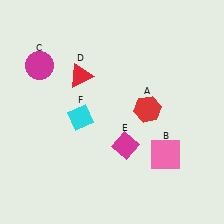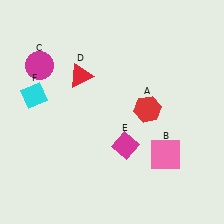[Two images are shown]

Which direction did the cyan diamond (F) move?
The cyan diamond (F) moved left.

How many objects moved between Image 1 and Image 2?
1 object moved between the two images.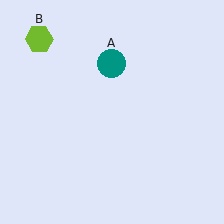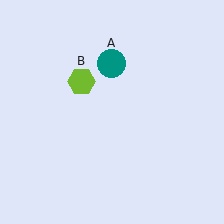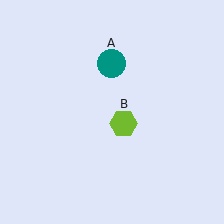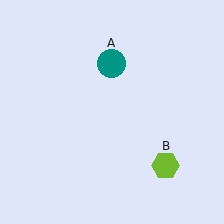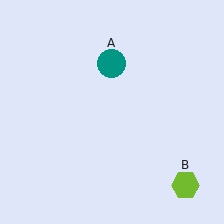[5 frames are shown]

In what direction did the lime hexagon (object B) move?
The lime hexagon (object B) moved down and to the right.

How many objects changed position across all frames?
1 object changed position: lime hexagon (object B).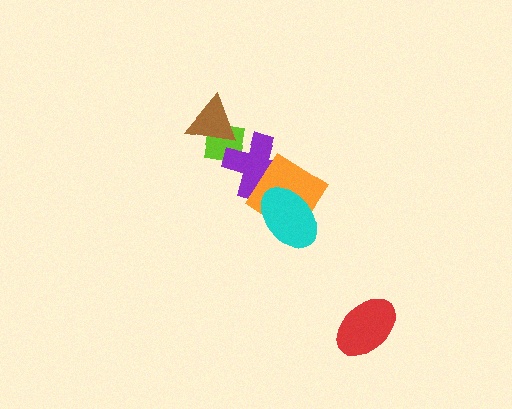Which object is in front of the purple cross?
The orange diamond is in front of the purple cross.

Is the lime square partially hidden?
Yes, it is partially covered by another shape.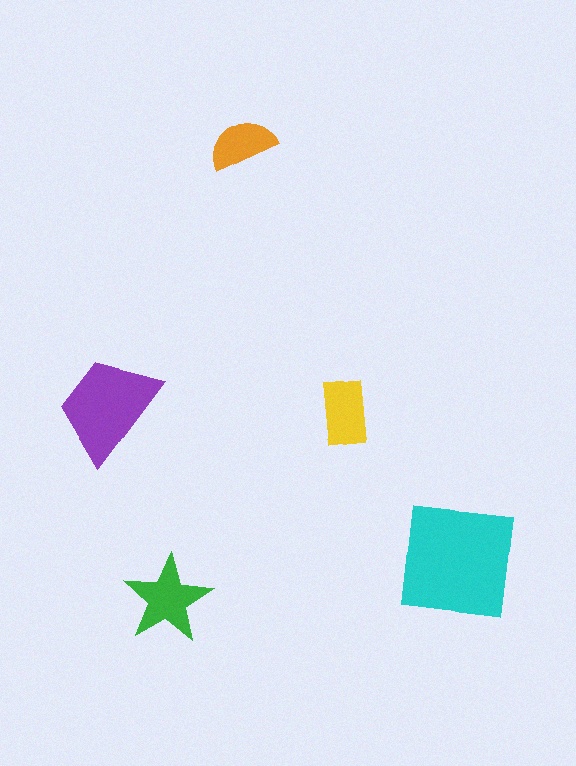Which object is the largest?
The cyan square.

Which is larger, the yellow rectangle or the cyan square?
The cyan square.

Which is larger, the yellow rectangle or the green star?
The green star.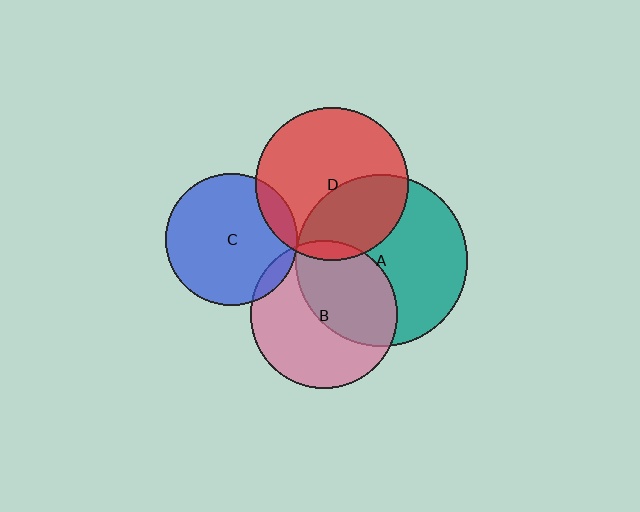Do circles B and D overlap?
Yes.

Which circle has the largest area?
Circle A (teal).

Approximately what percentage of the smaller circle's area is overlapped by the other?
Approximately 5%.